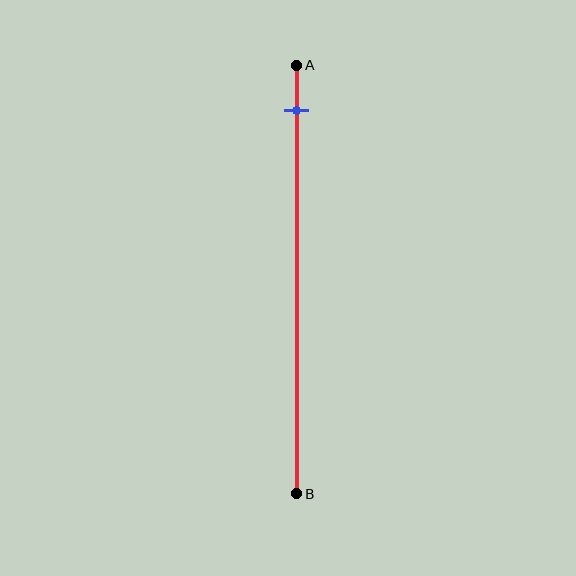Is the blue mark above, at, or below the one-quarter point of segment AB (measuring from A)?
The blue mark is above the one-quarter point of segment AB.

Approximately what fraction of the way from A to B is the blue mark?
The blue mark is approximately 10% of the way from A to B.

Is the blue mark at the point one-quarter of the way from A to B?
No, the mark is at about 10% from A, not at the 25% one-quarter point.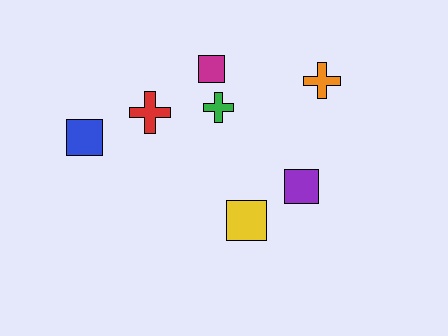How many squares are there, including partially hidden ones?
There are 4 squares.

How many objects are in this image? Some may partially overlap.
There are 7 objects.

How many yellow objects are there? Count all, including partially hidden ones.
There is 1 yellow object.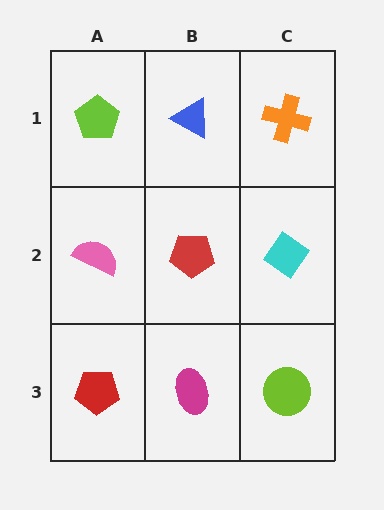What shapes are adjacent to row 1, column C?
A cyan diamond (row 2, column C), a blue triangle (row 1, column B).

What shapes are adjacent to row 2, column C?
An orange cross (row 1, column C), a lime circle (row 3, column C), a red pentagon (row 2, column B).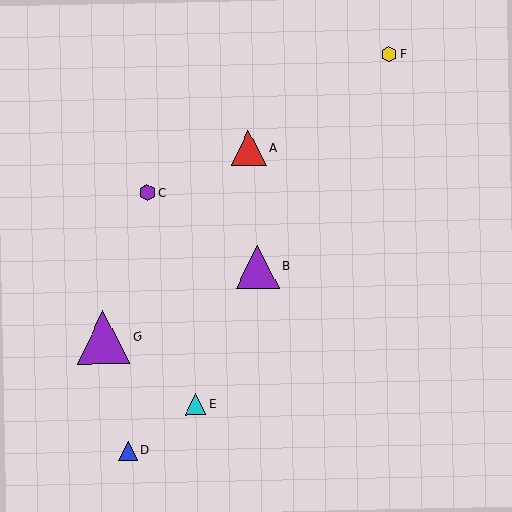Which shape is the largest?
The purple triangle (labeled G) is the largest.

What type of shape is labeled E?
Shape E is a cyan triangle.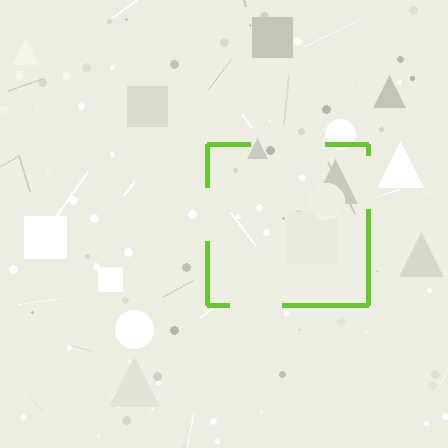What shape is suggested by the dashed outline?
The dashed outline suggests a square.